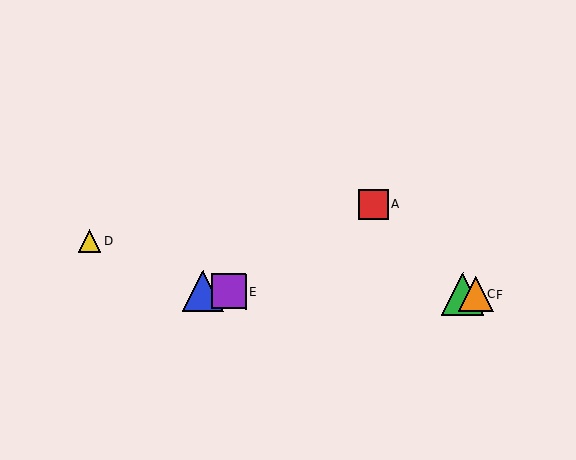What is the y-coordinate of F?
Object F is at y≈294.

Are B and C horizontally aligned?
Yes, both are at y≈291.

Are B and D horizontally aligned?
No, B is at y≈291 and D is at y≈241.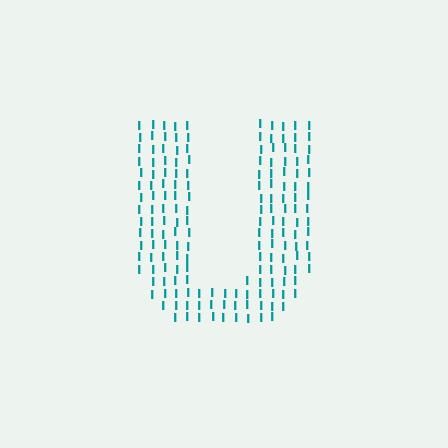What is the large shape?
The large shape is the letter U.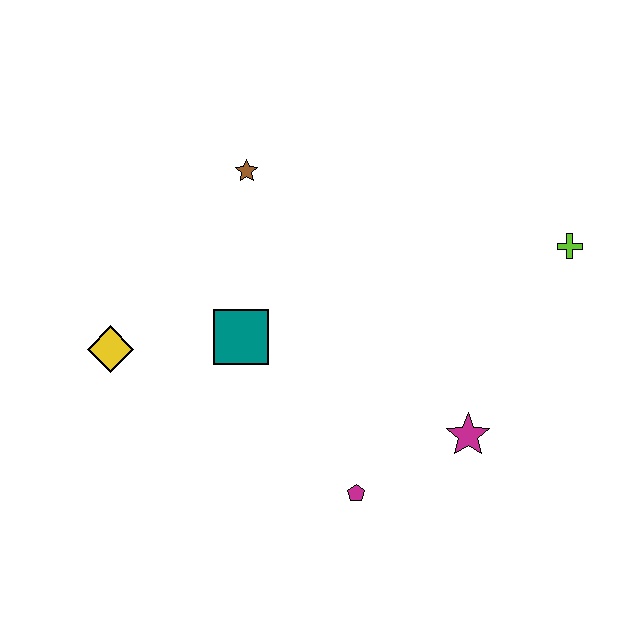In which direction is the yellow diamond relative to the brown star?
The yellow diamond is below the brown star.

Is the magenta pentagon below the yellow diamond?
Yes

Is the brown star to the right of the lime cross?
No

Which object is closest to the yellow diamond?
The teal square is closest to the yellow diamond.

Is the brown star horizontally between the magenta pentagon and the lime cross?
No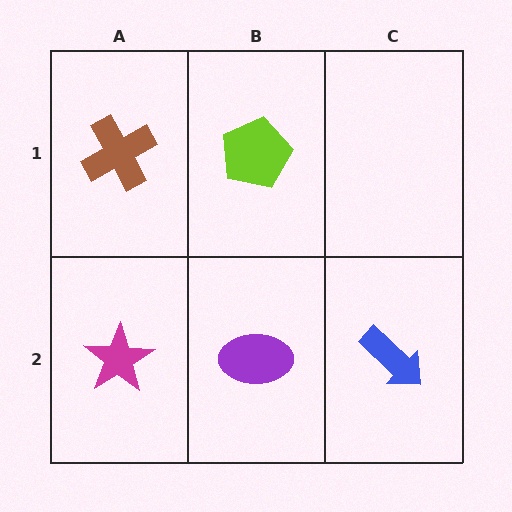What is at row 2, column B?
A purple ellipse.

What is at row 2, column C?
A blue arrow.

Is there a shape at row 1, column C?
No, that cell is empty.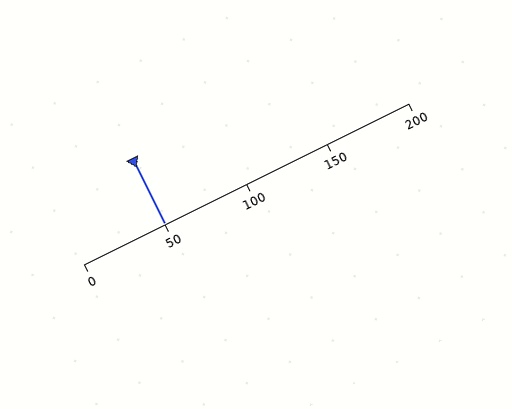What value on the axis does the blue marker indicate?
The marker indicates approximately 50.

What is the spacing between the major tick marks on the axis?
The major ticks are spaced 50 apart.